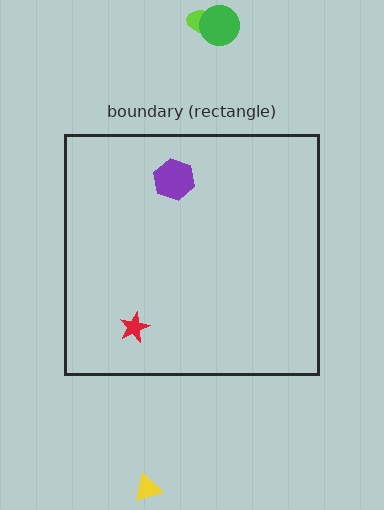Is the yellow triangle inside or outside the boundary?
Outside.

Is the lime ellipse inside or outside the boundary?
Outside.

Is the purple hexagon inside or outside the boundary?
Inside.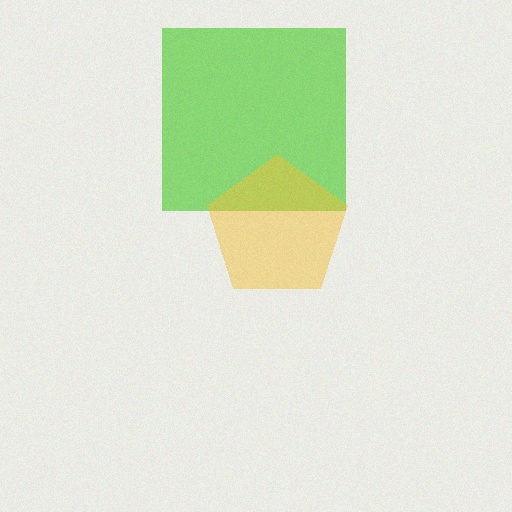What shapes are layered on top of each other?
The layered shapes are: a lime square, a yellow pentagon.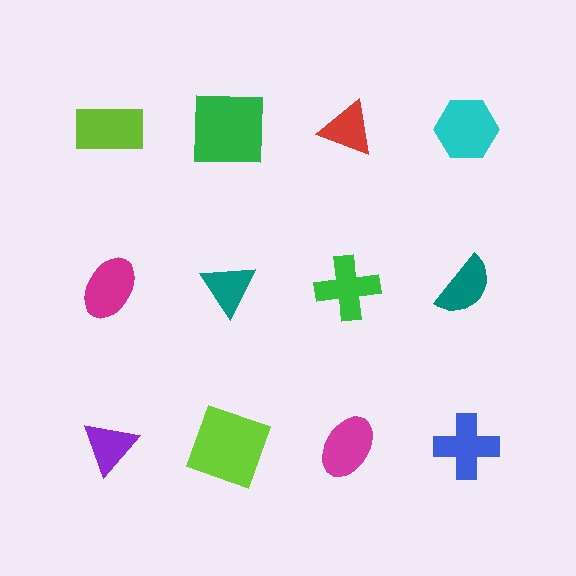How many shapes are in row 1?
4 shapes.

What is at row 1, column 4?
A cyan hexagon.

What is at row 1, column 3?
A red triangle.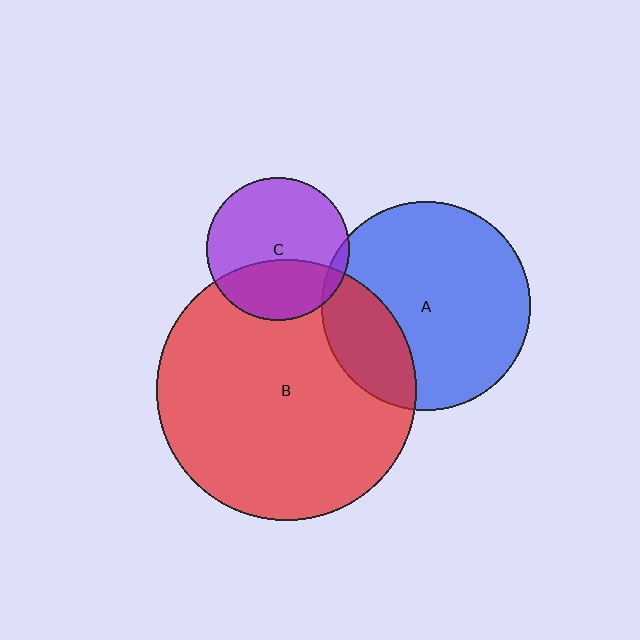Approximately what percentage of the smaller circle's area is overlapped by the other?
Approximately 25%.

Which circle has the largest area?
Circle B (red).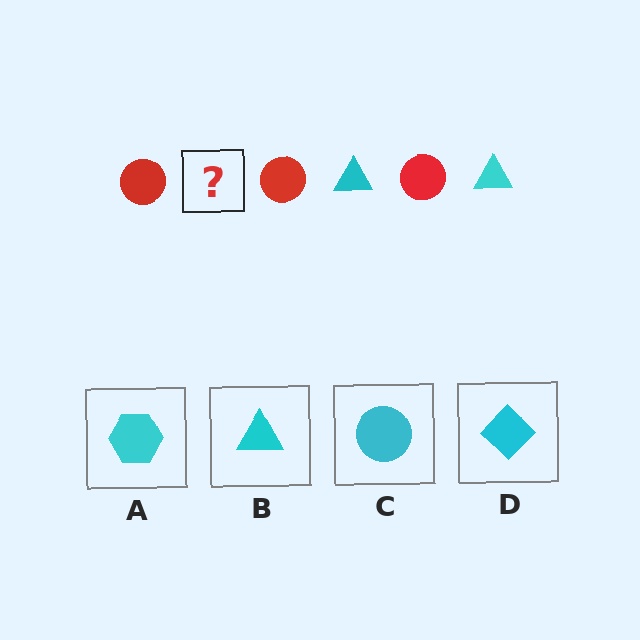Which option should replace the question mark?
Option B.